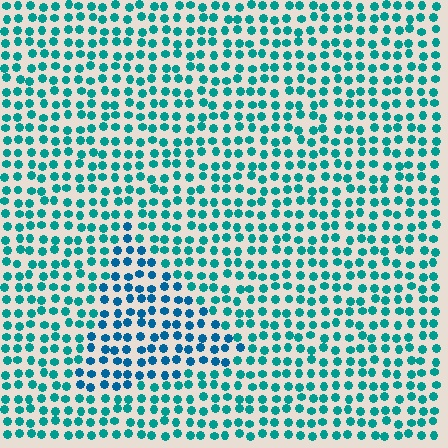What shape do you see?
I see a triangle.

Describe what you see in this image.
The image is filled with small teal elements in a uniform arrangement. A triangle-shaped region is visible where the elements are tinted to a slightly different hue, forming a subtle color boundary.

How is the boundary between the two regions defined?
The boundary is defined purely by a slight shift in hue (about 27 degrees). Spacing, size, and orientation are identical on both sides.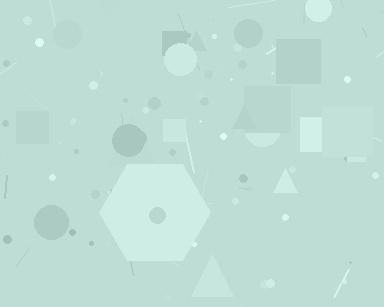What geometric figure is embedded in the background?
A hexagon is embedded in the background.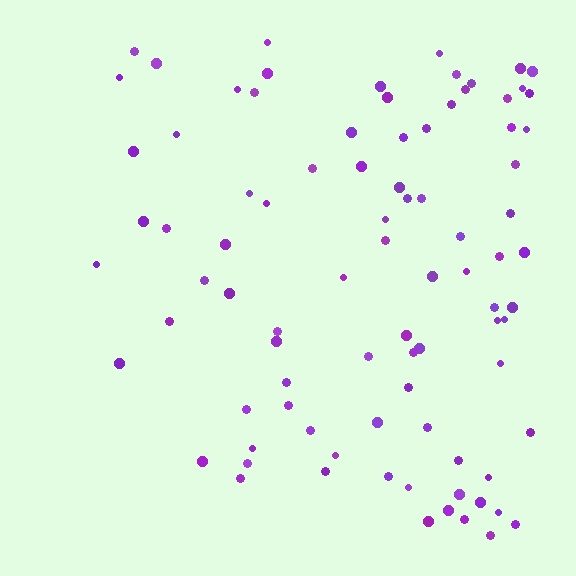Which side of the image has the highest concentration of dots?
The right.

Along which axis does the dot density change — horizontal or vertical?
Horizontal.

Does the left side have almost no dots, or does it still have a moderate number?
Still a moderate number, just noticeably fewer than the right.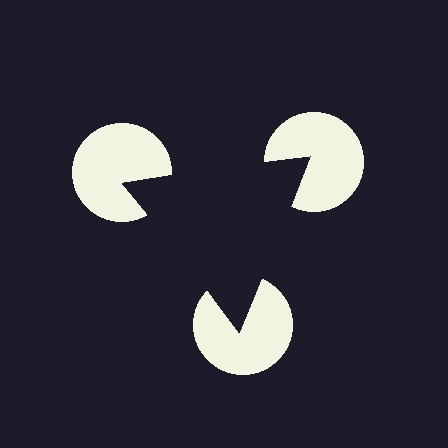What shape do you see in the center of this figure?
An illusory triangle — its edges are inferred from the aligned wedge cuts in the pac-man discs, not physically drawn.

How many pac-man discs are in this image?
There are 3 — one at each vertex of the illusory triangle.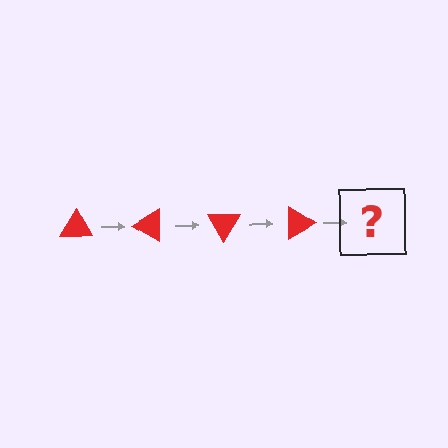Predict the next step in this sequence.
The next step is a red triangle rotated 120 degrees.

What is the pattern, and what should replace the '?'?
The pattern is that the triangle rotates 30 degrees each step. The '?' should be a red triangle rotated 120 degrees.